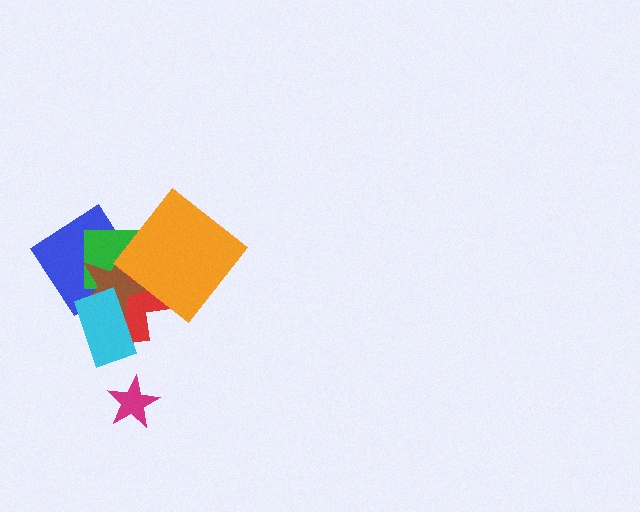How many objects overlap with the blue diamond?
3 objects overlap with the blue diamond.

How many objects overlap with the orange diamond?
3 objects overlap with the orange diamond.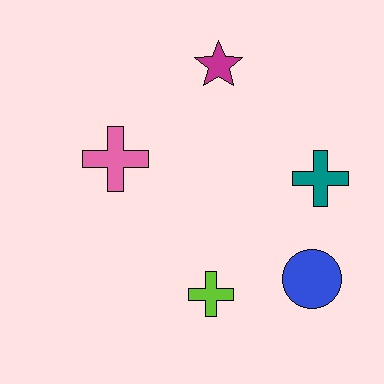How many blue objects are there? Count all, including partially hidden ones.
There is 1 blue object.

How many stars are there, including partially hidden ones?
There is 1 star.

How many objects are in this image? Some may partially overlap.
There are 5 objects.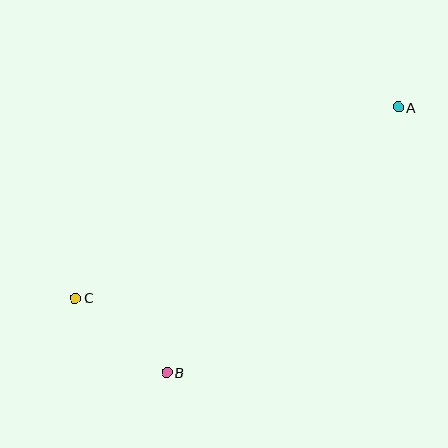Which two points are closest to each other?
Points B and C are closest to each other.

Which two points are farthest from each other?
Points A and C are farthest from each other.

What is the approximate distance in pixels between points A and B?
The distance between A and B is approximately 352 pixels.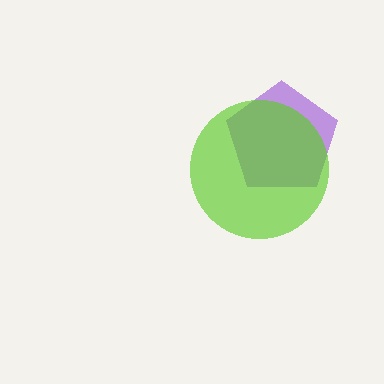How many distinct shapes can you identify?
There are 2 distinct shapes: a purple pentagon, a lime circle.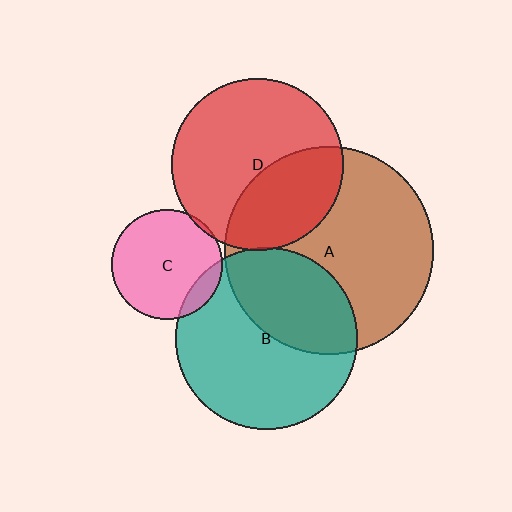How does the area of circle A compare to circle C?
Approximately 3.5 times.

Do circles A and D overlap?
Yes.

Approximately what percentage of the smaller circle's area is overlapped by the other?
Approximately 35%.